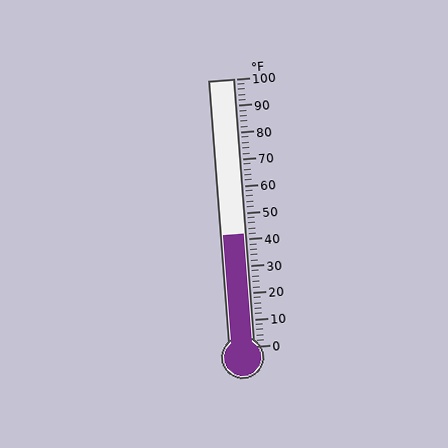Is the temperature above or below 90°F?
The temperature is below 90°F.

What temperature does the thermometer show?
The thermometer shows approximately 42°F.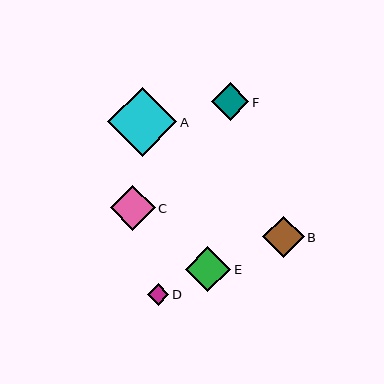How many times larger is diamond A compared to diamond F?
Diamond A is approximately 1.8 times the size of diamond F.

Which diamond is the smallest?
Diamond D is the smallest with a size of approximately 21 pixels.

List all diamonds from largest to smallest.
From largest to smallest: A, E, C, B, F, D.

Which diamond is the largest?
Diamond A is the largest with a size of approximately 69 pixels.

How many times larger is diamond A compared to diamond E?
Diamond A is approximately 1.5 times the size of diamond E.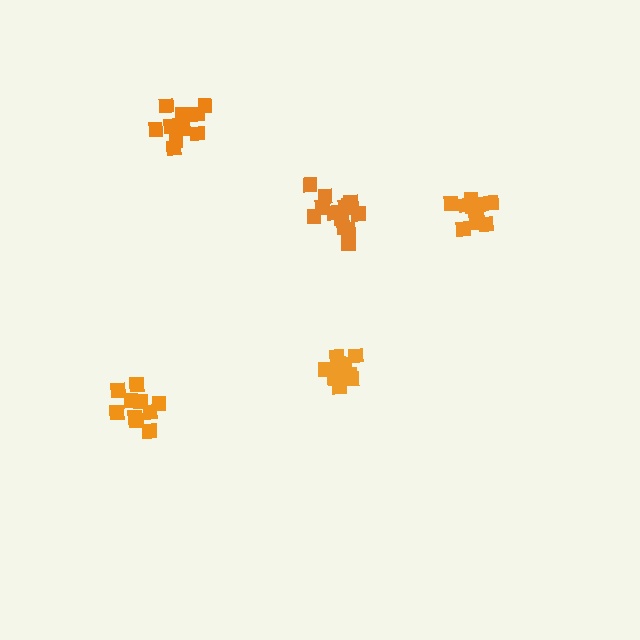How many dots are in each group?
Group 1: 11 dots, Group 2: 13 dots, Group 3: 10 dots, Group 4: 12 dots, Group 5: 10 dots (56 total).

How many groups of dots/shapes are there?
There are 5 groups.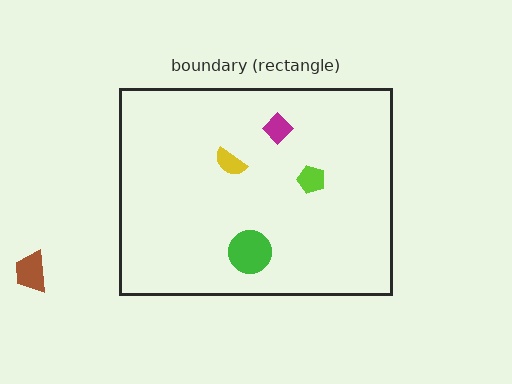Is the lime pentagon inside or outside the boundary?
Inside.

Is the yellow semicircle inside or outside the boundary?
Inside.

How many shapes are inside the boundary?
4 inside, 1 outside.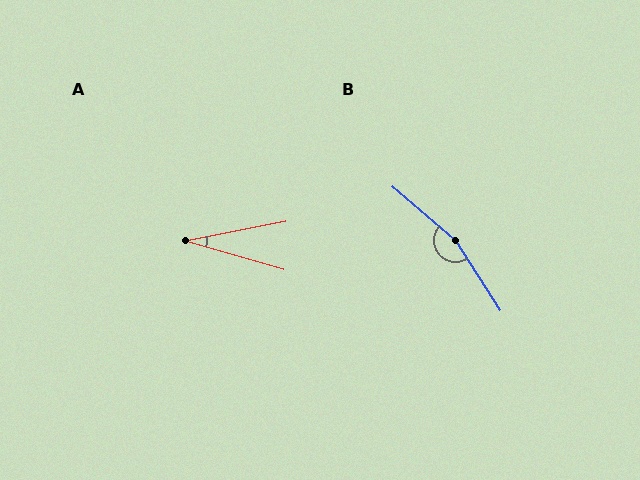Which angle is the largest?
B, at approximately 163 degrees.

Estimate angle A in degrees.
Approximately 27 degrees.